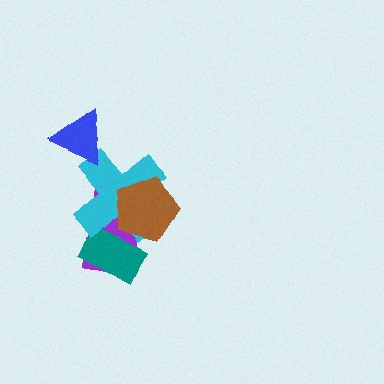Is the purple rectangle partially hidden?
Yes, it is partially covered by another shape.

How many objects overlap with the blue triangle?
1 object overlaps with the blue triangle.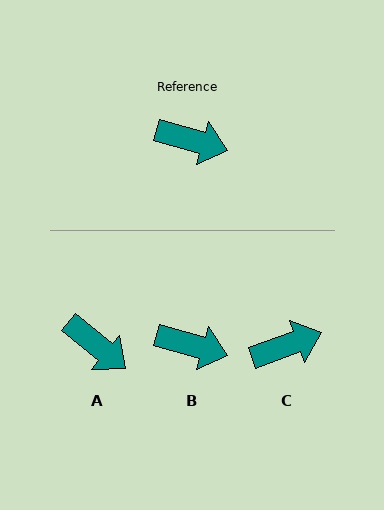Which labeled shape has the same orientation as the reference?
B.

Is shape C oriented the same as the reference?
No, it is off by about 36 degrees.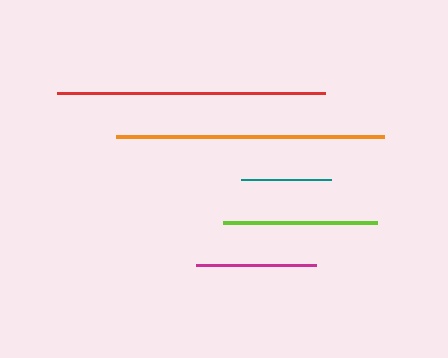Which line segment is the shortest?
The teal line is the shortest at approximately 91 pixels.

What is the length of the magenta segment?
The magenta segment is approximately 121 pixels long.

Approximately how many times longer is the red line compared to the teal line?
The red line is approximately 3.0 times the length of the teal line.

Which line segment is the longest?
The red line is the longest at approximately 268 pixels.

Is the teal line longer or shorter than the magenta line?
The magenta line is longer than the teal line.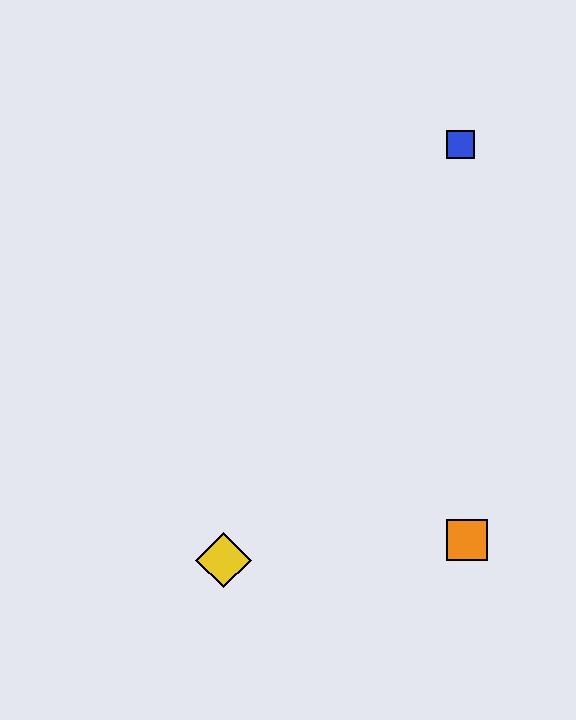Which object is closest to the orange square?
The yellow diamond is closest to the orange square.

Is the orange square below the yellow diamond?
No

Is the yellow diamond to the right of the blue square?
No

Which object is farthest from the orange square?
The blue square is farthest from the orange square.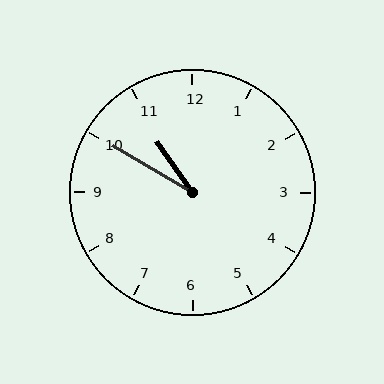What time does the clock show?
10:50.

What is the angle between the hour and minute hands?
Approximately 25 degrees.